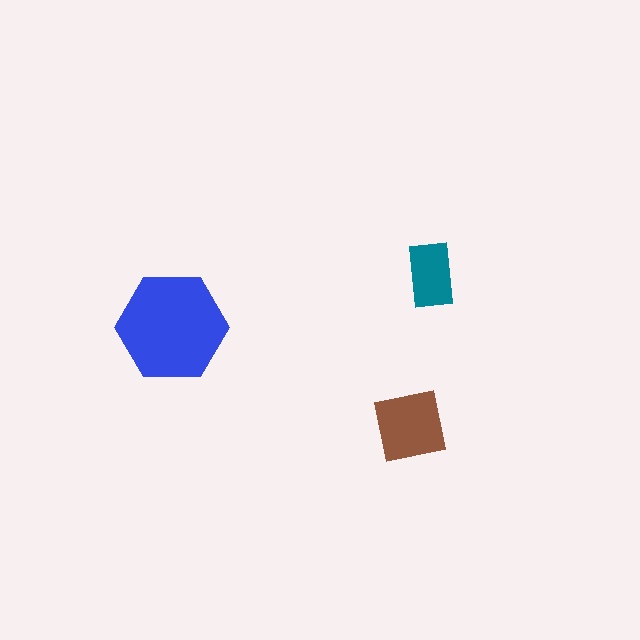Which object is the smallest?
The teal rectangle.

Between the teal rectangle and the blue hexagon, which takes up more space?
The blue hexagon.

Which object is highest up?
The teal rectangle is topmost.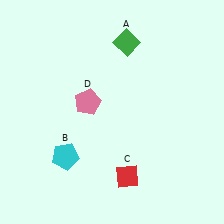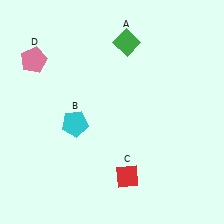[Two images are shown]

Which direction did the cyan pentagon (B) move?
The cyan pentagon (B) moved up.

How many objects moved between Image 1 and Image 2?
2 objects moved between the two images.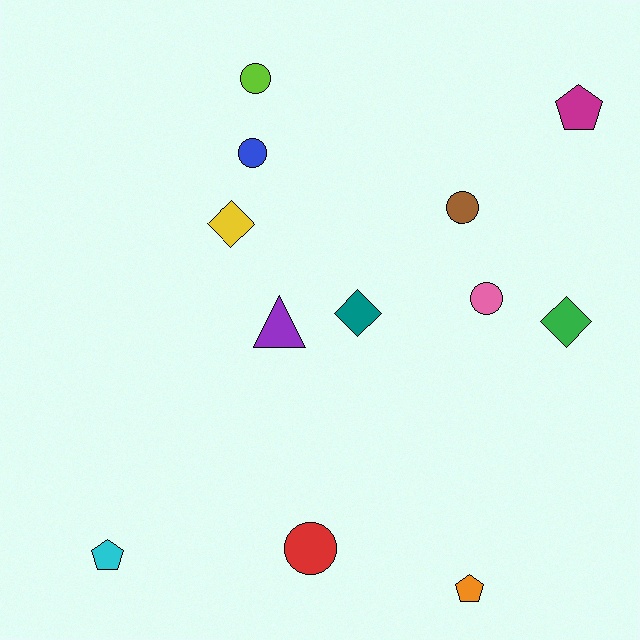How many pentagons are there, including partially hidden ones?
There are 3 pentagons.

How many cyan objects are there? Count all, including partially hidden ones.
There is 1 cyan object.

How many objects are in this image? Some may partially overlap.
There are 12 objects.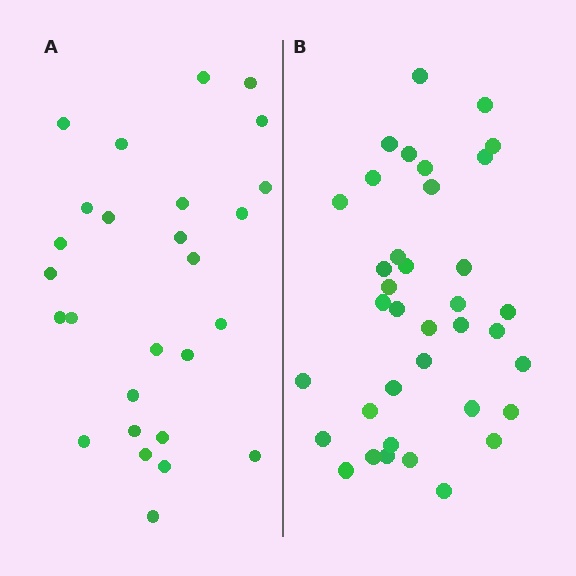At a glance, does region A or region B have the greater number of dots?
Region B (the right region) has more dots.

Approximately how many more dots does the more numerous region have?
Region B has roughly 10 or so more dots than region A.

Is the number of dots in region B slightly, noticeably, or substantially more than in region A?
Region B has noticeably more, but not dramatically so. The ratio is roughly 1.4 to 1.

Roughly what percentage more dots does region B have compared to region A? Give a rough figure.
About 35% more.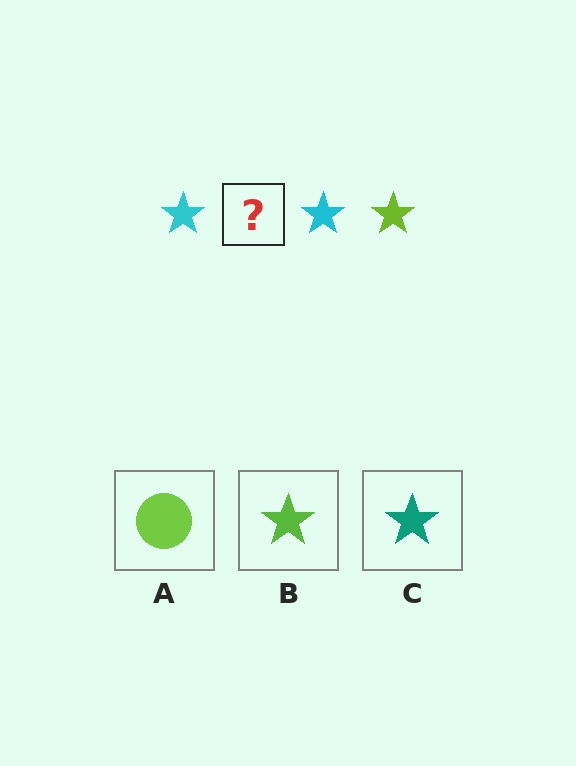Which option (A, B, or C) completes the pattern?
B.